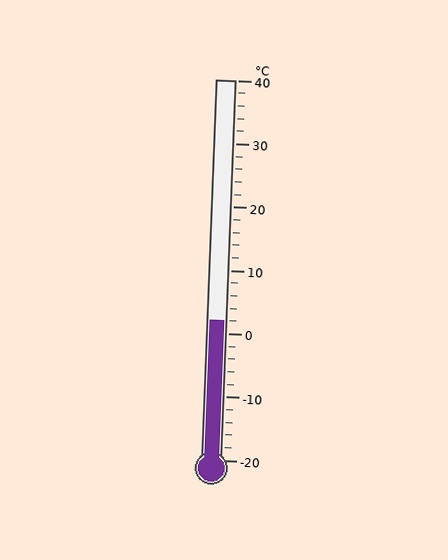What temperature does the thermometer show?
The thermometer shows approximately 2°C.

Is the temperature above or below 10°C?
The temperature is below 10°C.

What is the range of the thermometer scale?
The thermometer scale ranges from -20°C to 40°C.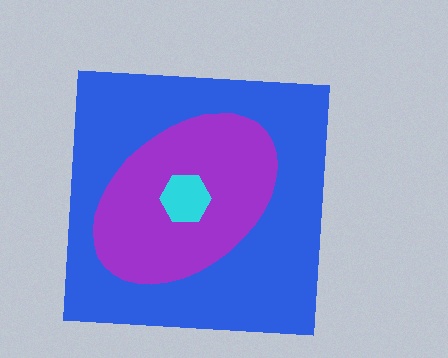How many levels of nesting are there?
3.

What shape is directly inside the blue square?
The purple ellipse.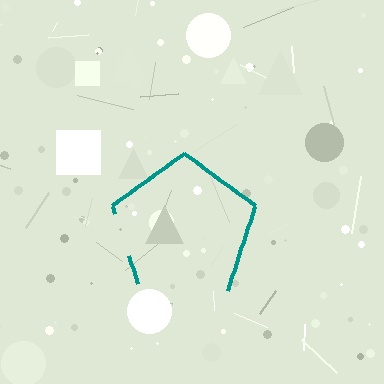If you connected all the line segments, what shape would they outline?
They would outline a pentagon.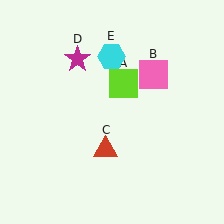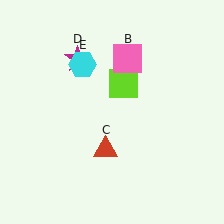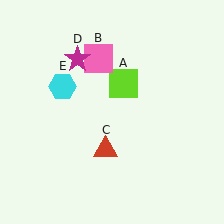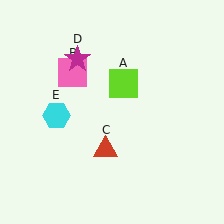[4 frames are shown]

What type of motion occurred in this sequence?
The pink square (object B), cyan hexagon (object E) rotated counterclockwise around the center of the scene.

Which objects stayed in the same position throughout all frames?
Lime square (object A) and red triangle (object C) and magenta star (object D) remained stationary.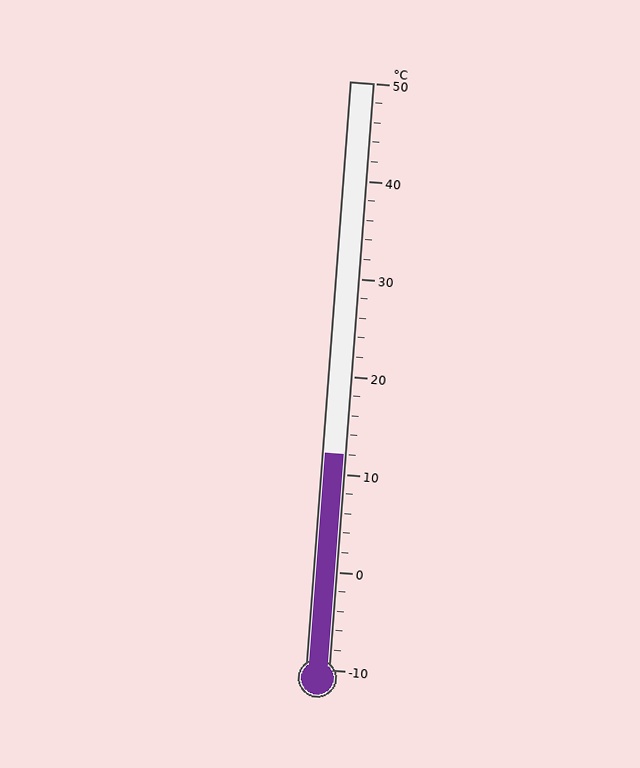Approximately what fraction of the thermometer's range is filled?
The thermometer is filled to approximately 35% of its range.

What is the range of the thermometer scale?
The thermometer scale ranges from -10°C to 50°C.